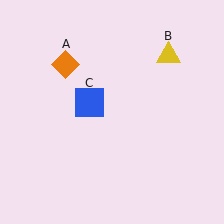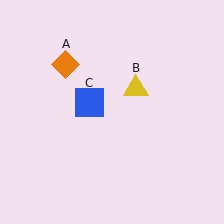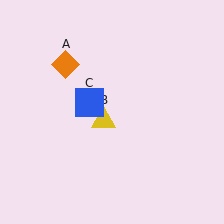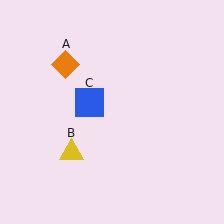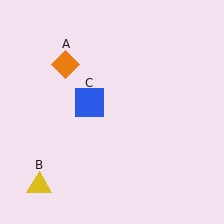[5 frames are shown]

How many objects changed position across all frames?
1 object changed position: yellow triangle (object B).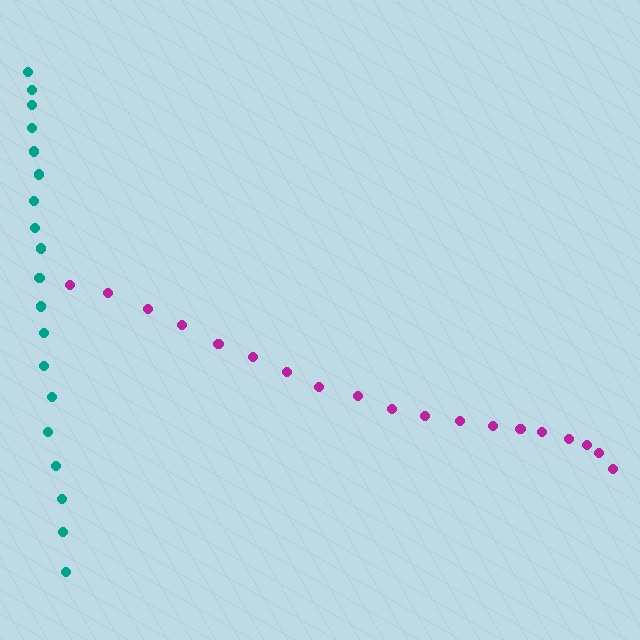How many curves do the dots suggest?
There are 2 distinct paths.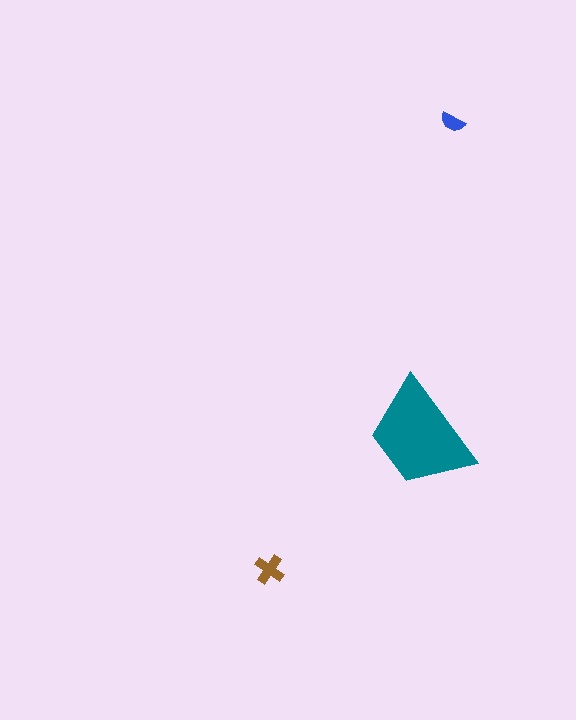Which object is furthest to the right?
The blue semicircle is rightmost.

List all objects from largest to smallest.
The teal trapezoid, the brown cross, the blue semicircle.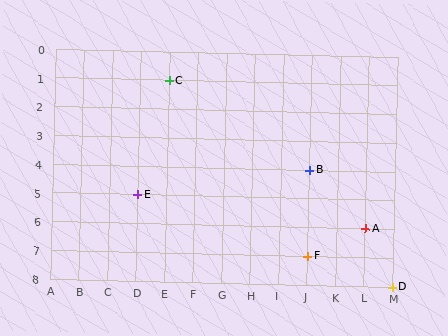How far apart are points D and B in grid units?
Points D and B are 3 columns and 4 rows apart (about 5.0 grid units diagonally).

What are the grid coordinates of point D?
Point D is at grid coordinates (M, 8).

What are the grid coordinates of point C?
Point C is at grid coordinates (E, 1).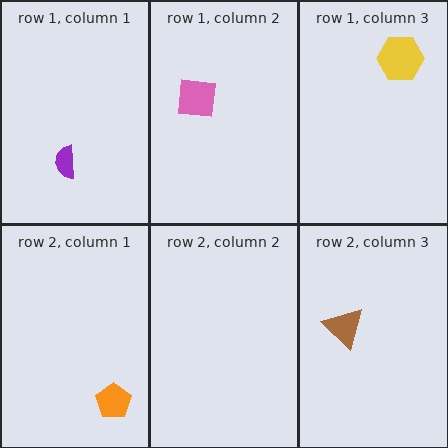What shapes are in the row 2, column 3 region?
The brown triangle.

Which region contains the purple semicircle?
The row 1, column 1 region.